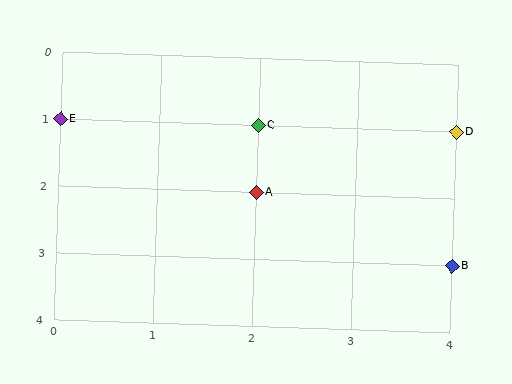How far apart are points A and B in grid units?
Points A and B are 2 columns and 1 row apart (about 2.2 grid units diagonally).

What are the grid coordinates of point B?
Point B is at grid coordinates (4, 3).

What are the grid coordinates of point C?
Point C is at grid coordinates (2, 1).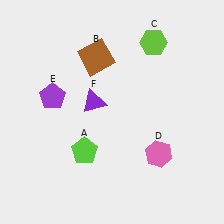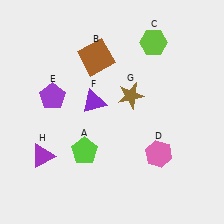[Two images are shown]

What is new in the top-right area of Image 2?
A brown star (G) was added in the top-right area of Image 2.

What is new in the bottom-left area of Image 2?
A purple triangle (H) was added in the bottom-left area of Image 2.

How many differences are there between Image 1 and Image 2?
There are 2 differences between the two images.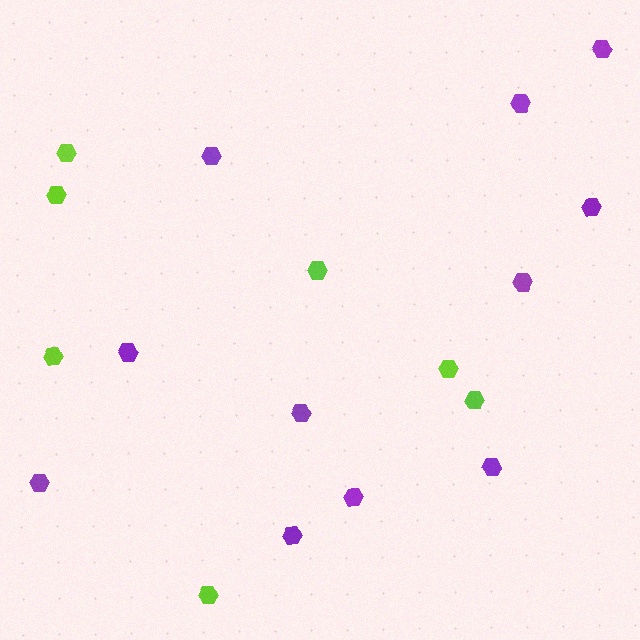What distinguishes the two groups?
There are 2 groups: one group of purple hexagons (11) and one group of lime hexagons (7).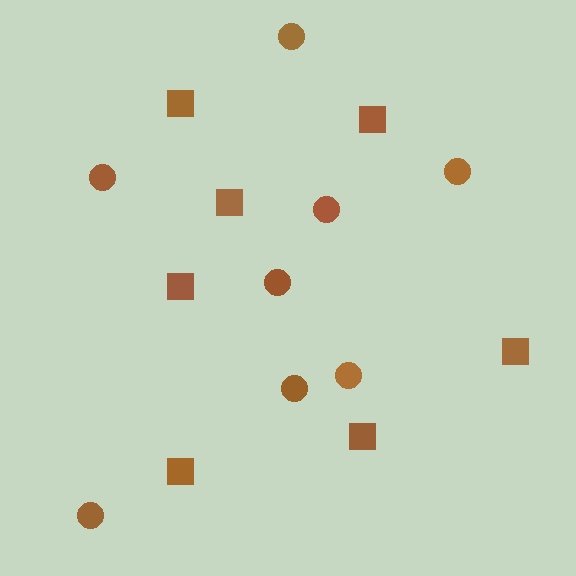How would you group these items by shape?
There are 2 groups: one group of circles (8) and one group of squares (7).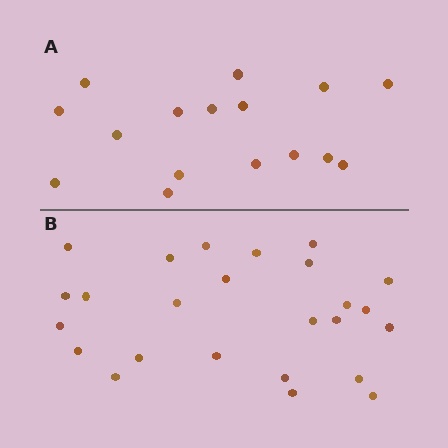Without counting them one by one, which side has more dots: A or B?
Region B (the bottom region) has more dots.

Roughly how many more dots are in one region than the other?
Region B has roughly 8 or so more dots than region A.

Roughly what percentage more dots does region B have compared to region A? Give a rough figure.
About 55% more.